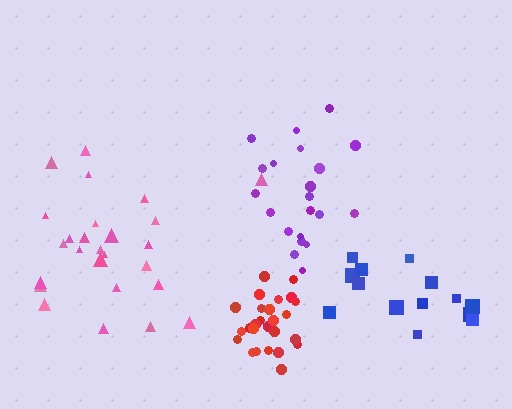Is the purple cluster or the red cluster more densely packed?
Red.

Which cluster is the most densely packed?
Red.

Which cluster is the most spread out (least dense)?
Blue.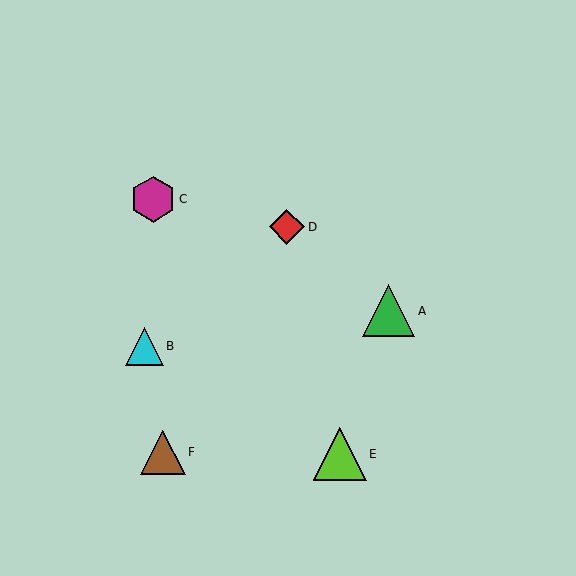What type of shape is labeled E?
Shape E is a lime triangle.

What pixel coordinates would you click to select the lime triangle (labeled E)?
Click at (340, 454) to select the lime triangle E.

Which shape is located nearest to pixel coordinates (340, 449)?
The lime triangle (labeled E) at (340, 454) is nearest to that location.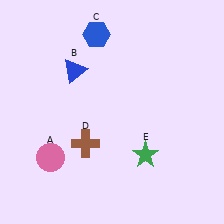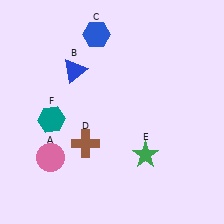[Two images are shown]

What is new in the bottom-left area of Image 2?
A teal hexagon (F) was added in the bottom-left area of Image 2.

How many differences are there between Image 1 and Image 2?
There is 1 difference between the two images.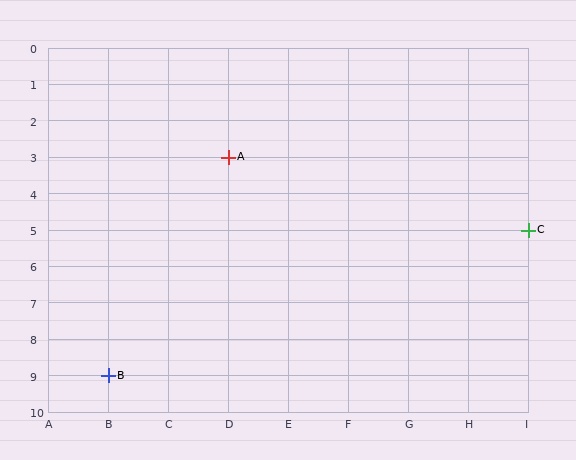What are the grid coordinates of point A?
Point A is at grid coordinates (D, 3).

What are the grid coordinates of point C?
Point C is at grid coordinates (I, 5).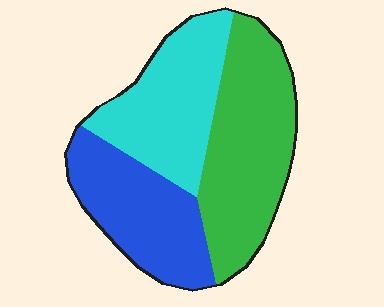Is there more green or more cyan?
Green.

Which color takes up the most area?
Green, at roughly 40%.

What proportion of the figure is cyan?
Cyan covers around 30% of the figure.